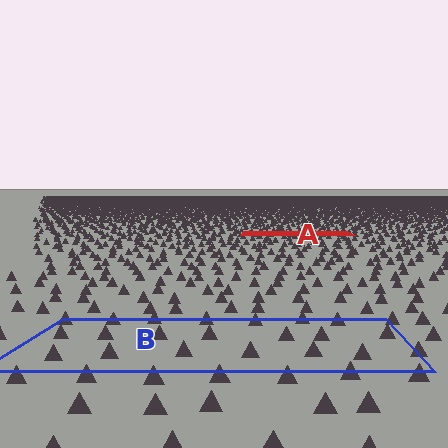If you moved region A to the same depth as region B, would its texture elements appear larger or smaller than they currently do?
They would appear larger. At a closer depth, the same texture elements are projected at a bigger on-screen size.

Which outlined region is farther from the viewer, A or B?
Region A is farther from the viewer — the texture elements inside it appear smaller and more densely packed.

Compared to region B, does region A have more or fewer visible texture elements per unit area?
Region A has more texture elements per unit area — they are packed more densely because it is farther away.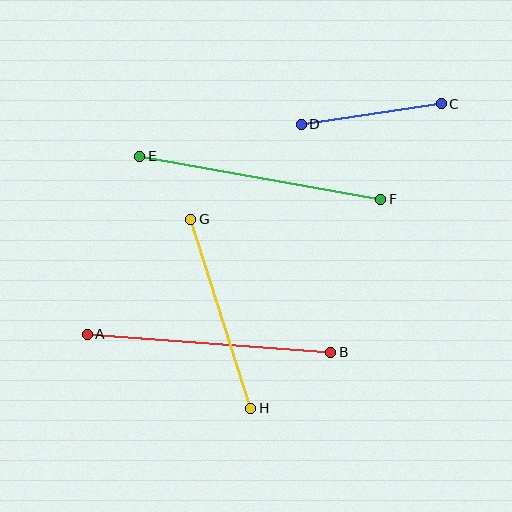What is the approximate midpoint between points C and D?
The midpoint is at approximately (371, 114) pixels.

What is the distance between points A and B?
The distance is approximately 244 pixels.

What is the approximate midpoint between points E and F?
The midpoint is at approximately (260, 178) pixels.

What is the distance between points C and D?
The distance is approximately 141 pixels.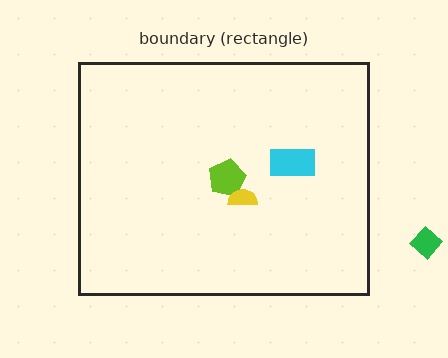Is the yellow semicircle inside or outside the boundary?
Inside.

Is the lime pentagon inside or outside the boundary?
Inside.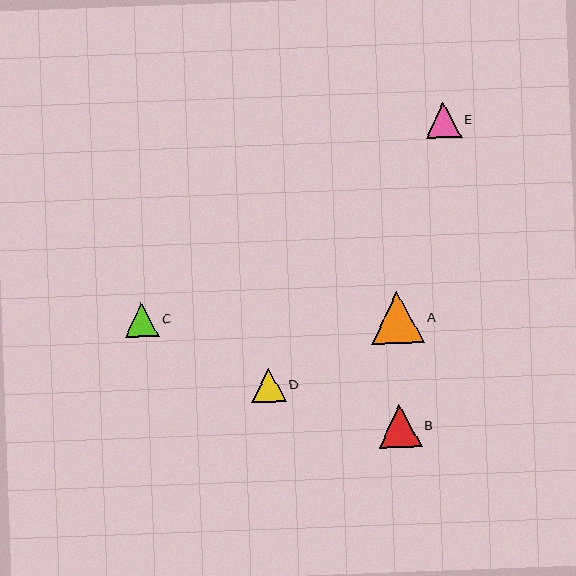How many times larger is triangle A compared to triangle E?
Triangle A is approximately 1.5 times the size of triangle E.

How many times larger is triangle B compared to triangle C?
Triangle B is approximately 1.3 times the size of triangle C.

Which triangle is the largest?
Triangle A is the largest with a size of approximately 53 pixels.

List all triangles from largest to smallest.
From largest to smallest: A, B, E, D, C.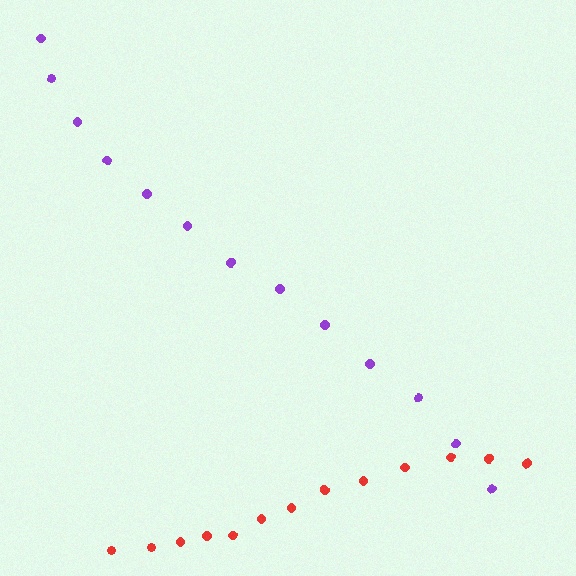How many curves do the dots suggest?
There are 2 distinct paths.